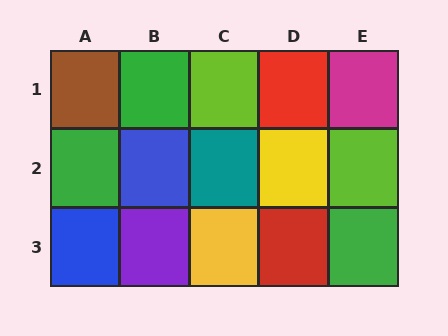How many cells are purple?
1 cell is purple.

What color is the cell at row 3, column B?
Purple.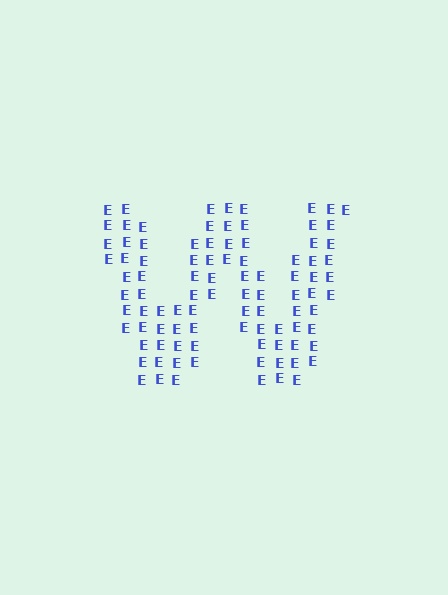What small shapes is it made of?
It is made of small letter E's.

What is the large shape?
The large shape is the letter W.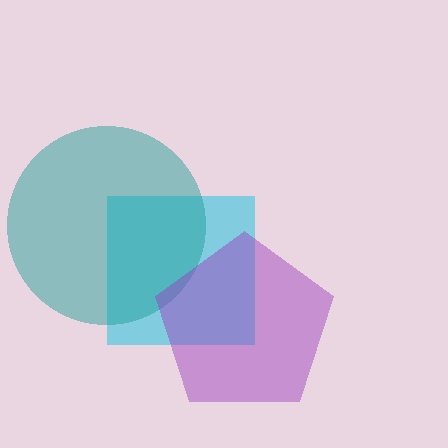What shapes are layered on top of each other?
The layered shapes are: a cyan square, a teal circle, a purple pentagon.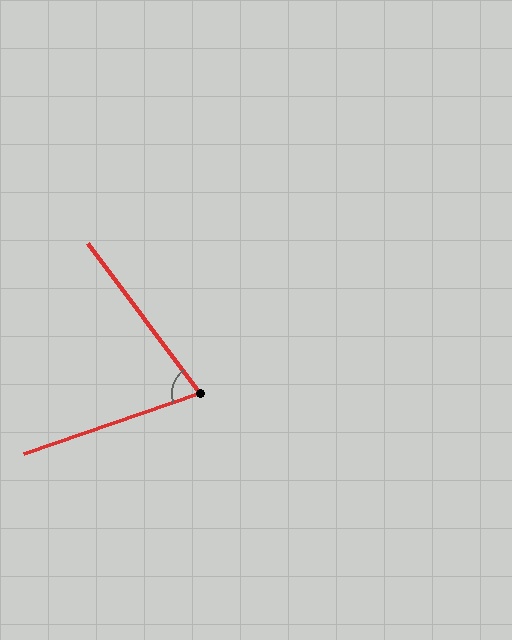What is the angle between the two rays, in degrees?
Approximately 72 degrees.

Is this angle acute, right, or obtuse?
It is acute.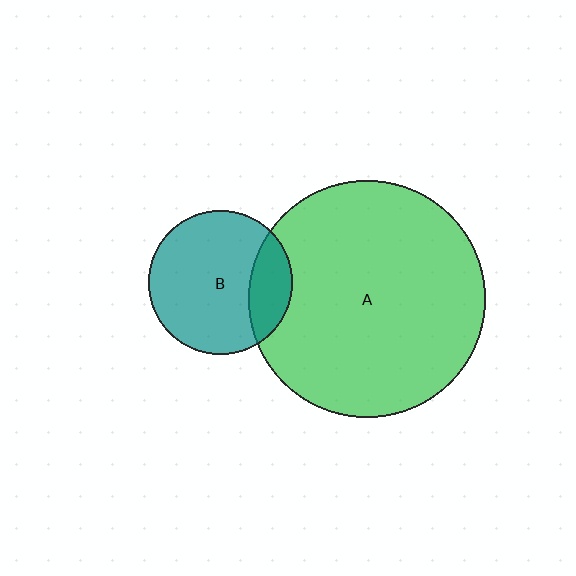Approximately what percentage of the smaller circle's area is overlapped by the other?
Approximately 20%.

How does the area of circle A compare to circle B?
Approximately 2.7 times.